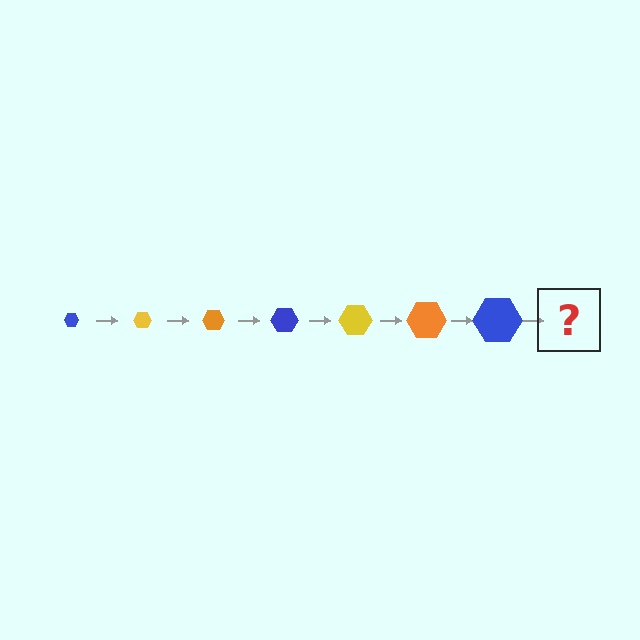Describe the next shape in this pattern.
It should be a yellow hexagon, larger than the previous one.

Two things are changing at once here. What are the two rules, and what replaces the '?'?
The two rules are that the hexagon grows larger each step and the color cycles through blue, yellow, and orange. The '?' should be a yellow hexagon, larger than the previous one.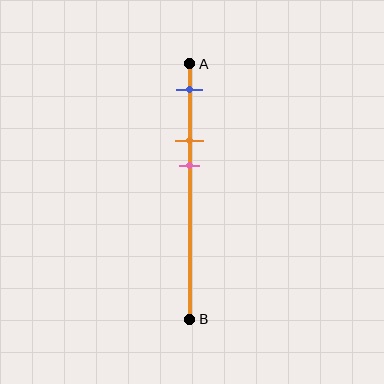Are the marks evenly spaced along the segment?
Yes, the marks are approximately evenly spaced.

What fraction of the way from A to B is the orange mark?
The orange mark is approximately 30% (0.3) of the way from A to B.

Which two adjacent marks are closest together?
The orange and pink marks are the closest adjacent pair.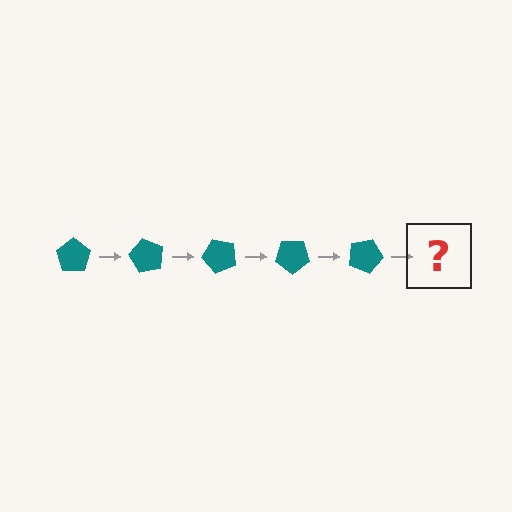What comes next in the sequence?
The next element should be a teal pentagon rotated 300 degrees.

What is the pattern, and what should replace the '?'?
The pattern is that the pentagon rotates 60 degrees each step. The '?' should be a teal pentagon rotated 300 degrees.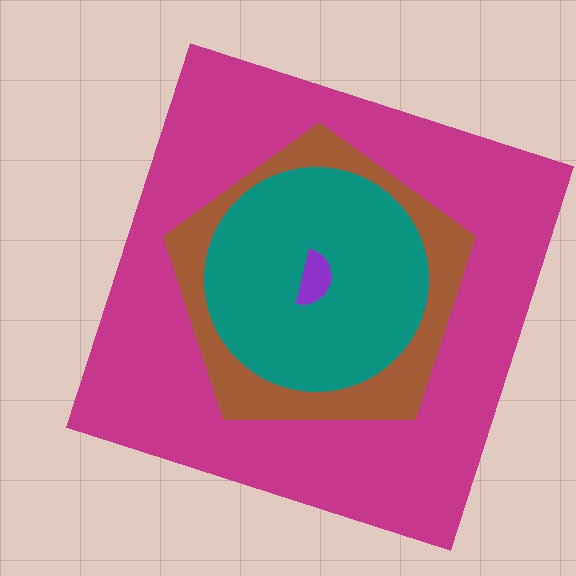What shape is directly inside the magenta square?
The brown pentagon.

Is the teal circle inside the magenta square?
Yes.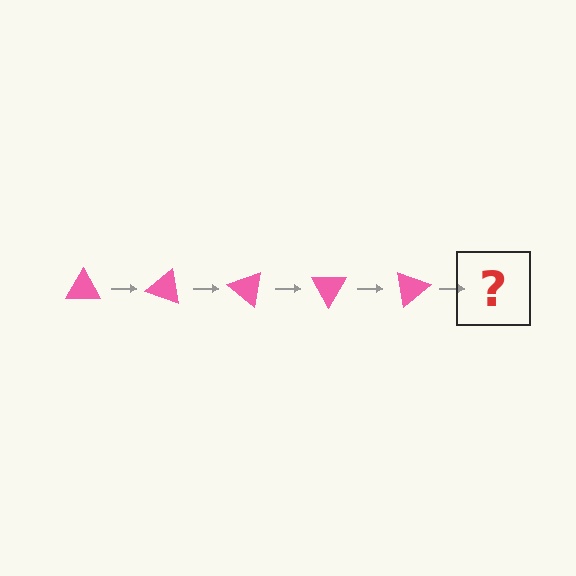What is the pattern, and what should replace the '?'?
The pattern is that the triangle rotates 20 degrees each step. The '?' should be a pink triangle rotated 100 degrees.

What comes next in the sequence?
The next element should be a pink triangle rotated 100 degrees.